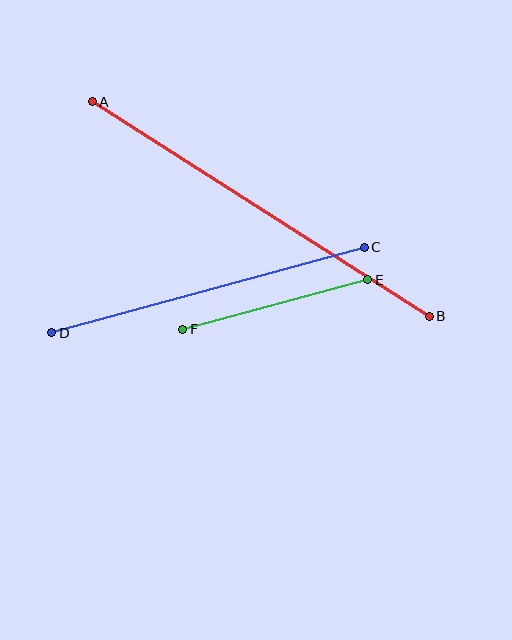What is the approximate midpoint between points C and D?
The midpoint is at approximately (208, 290) pixels.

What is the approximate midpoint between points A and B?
The midpoint is at approximately (261, 209) pixels.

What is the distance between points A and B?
The distance is approximately 400 pixels.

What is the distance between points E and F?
The distance is approximately 191 pixels.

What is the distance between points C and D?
The distance is approximately 324 pixels.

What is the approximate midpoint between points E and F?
The midpoint is at approximately (275, 305) pixels.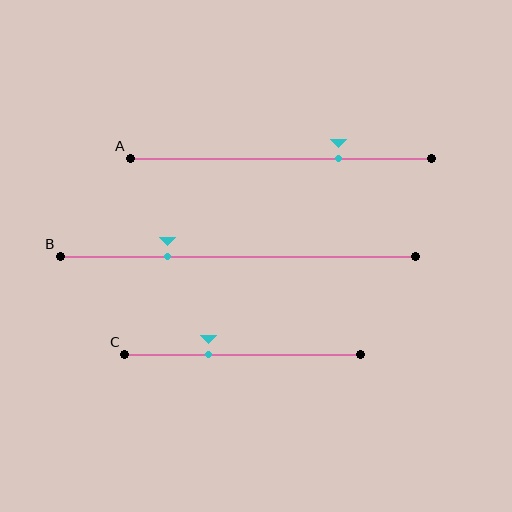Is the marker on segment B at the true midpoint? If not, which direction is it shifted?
No, the marker on segment B is shifted to the left by about 20% of the segment length.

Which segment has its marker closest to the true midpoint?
Segment C has its marker closest to the true midpoint.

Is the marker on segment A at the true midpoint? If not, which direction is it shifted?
No, the marker on segment A is shifted to the right by about 19% of the segment length.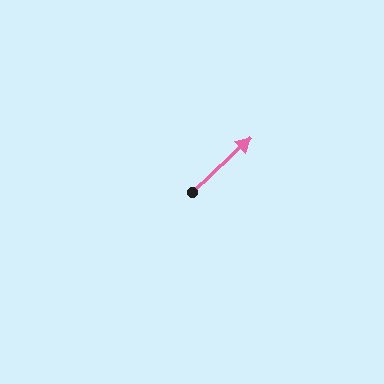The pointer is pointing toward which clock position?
Roughly 2 o'clock.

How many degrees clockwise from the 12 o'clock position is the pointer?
Approximately 47 degrees.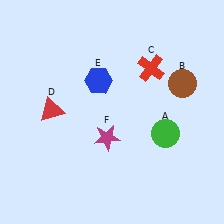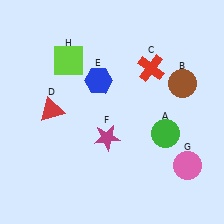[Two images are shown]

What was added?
A pink circle (G), a lime square (H) were added in Image 2.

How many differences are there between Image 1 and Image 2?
There are 2 differences between the two images.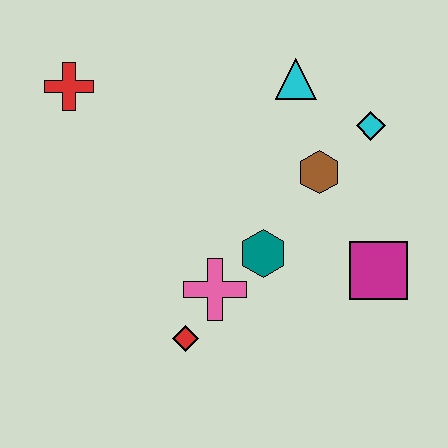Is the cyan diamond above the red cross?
No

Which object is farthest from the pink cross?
The red cross is farthest from the pink cross.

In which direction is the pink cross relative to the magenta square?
The pink cross is to the left of the magenta square.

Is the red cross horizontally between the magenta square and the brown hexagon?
No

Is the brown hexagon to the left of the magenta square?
Yes